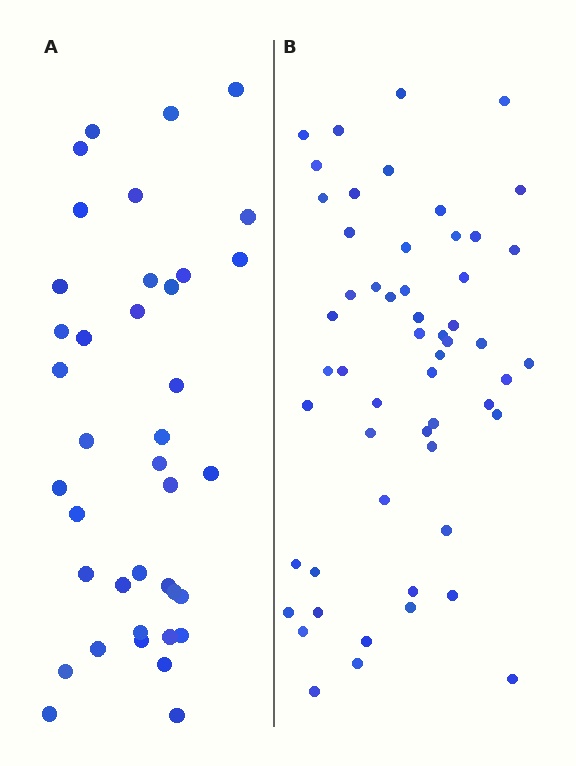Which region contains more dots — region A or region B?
Region B (the right region) has more dots.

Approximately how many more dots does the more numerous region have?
Region B has approximately 15 more dots than region A.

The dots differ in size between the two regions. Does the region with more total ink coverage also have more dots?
No. Region A has more total ink coverage because its dots are larger, but region B actually contains more individual dots. Total area can be misleading — the number of items is what matters here.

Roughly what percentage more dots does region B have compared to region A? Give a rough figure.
About 40% more.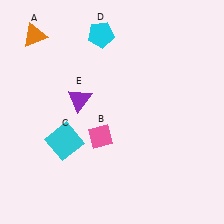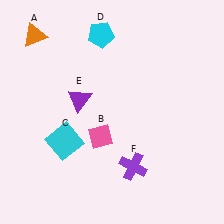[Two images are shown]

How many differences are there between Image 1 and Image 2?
There is 1 difference between the two images.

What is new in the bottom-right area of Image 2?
A purple cross (F) was added in the bottom-right area of Image 2.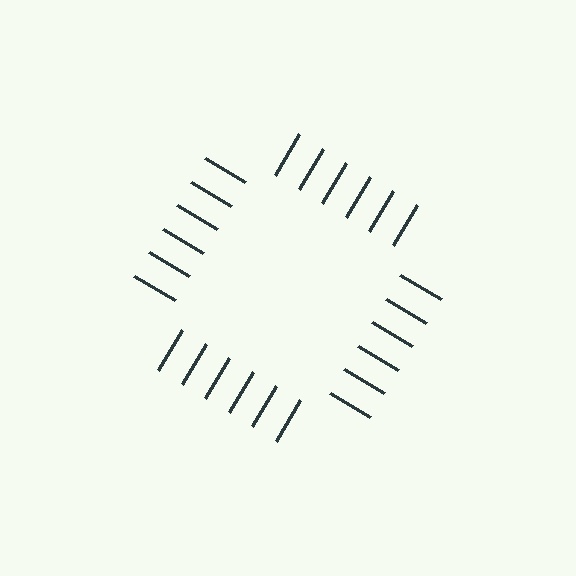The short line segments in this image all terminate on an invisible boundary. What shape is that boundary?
An illusory square — the line segments terminate on its edges but no continuous stroke is drawn.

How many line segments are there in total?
24 — 6 along each of the 4 edges.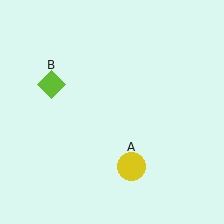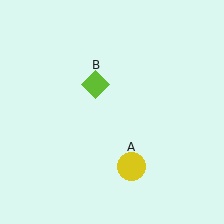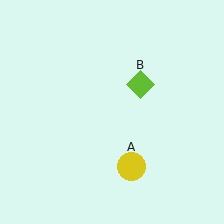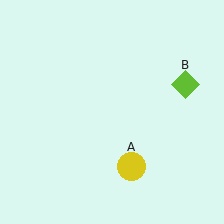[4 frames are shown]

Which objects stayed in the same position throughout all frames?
Yellow circle (object A) remained stationary.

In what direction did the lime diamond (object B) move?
The lime diamond (object B) moved right.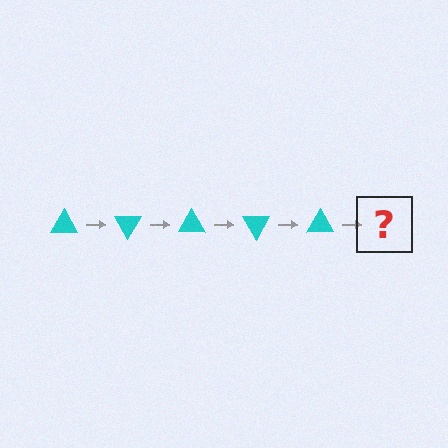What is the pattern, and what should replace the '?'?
The pattern is that the triangle rotates 60 degrees each step. The '?' should be a cyan triangle rotated 300 degrees.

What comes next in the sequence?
The next element should be a cyan triangle rotated 300 degrees.